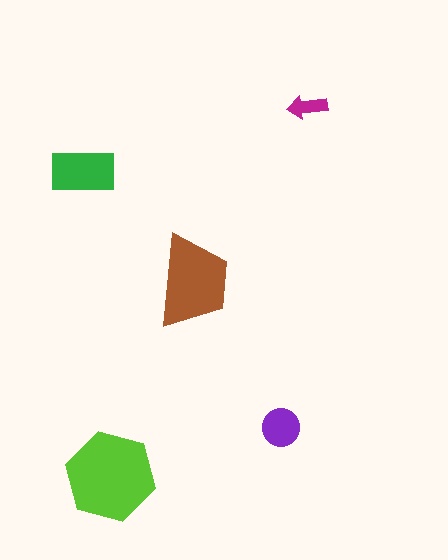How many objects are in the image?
There are 5 objects in the image.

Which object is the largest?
The lime hexagon.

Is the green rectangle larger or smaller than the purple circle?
Larger.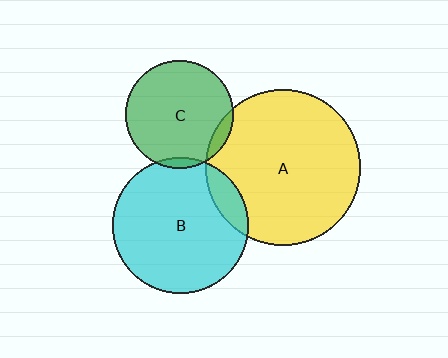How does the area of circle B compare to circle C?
Approximately 1.6 times.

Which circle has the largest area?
Circle A (yellow).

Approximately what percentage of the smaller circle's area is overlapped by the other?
Approximately 10%.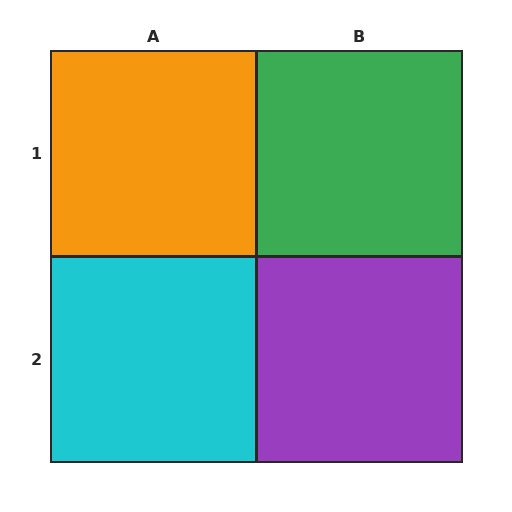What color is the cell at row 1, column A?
Orange.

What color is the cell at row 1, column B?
Green.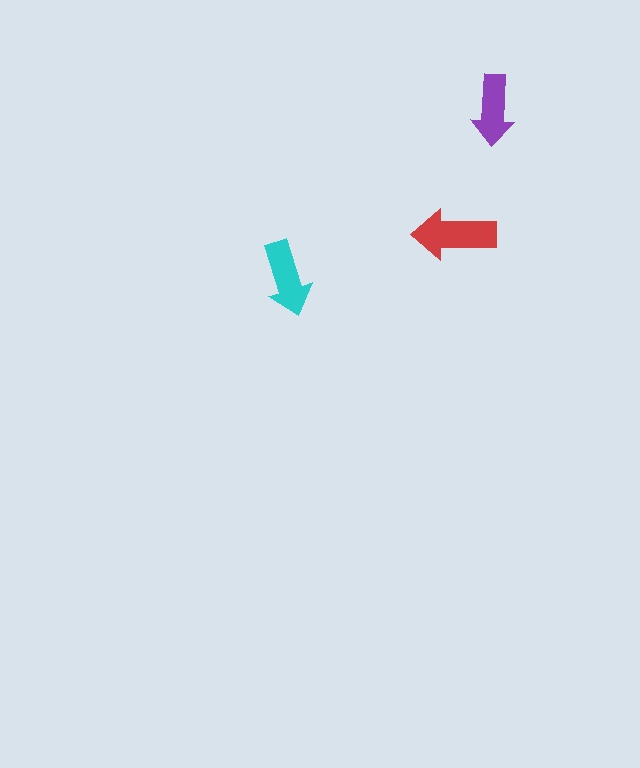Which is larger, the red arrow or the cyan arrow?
The red one.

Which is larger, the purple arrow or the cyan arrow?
The cyan one.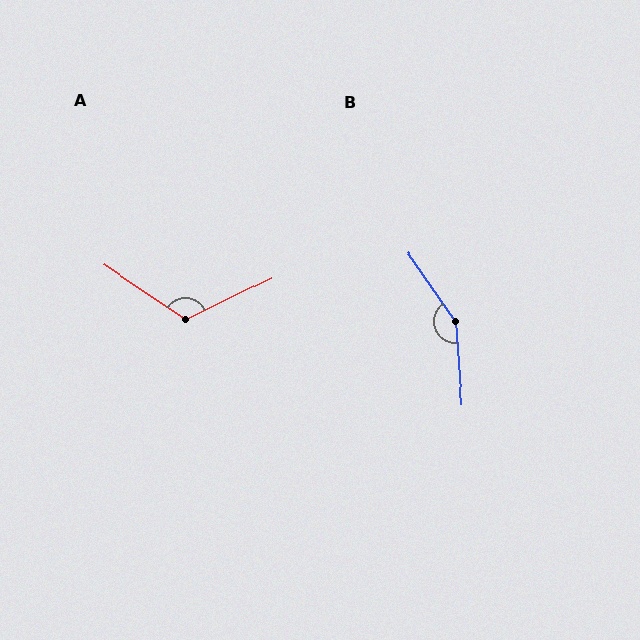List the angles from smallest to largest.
A (120°), B (150°).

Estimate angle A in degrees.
Approximately 120 degrees.